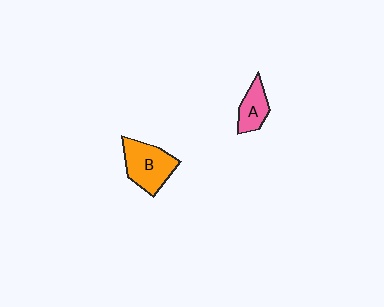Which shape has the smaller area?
Shape A (pink).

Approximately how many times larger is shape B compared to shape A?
Approximately 1.7 times.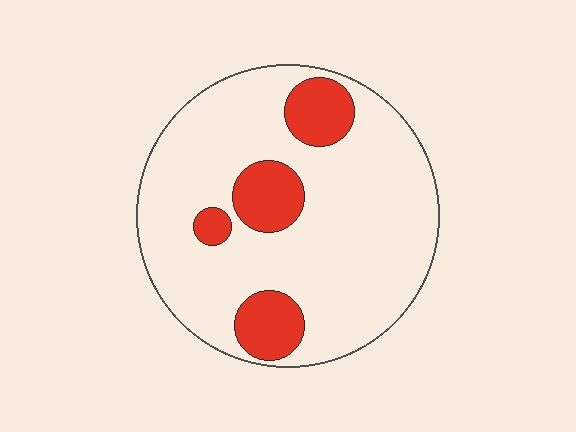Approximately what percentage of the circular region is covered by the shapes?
Approximately 20%.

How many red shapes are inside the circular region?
4.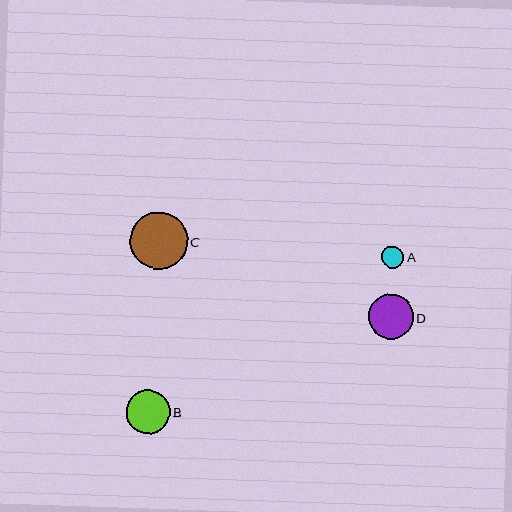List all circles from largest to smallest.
From largest to smallest: C, D, B, A.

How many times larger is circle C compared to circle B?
Circle C is approximately 1.3 times the size of circle B.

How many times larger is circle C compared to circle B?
Circle C is approximately 1.3 times the size of circle B.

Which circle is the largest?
Circle C is the largest with a size of approximately 57 pixels.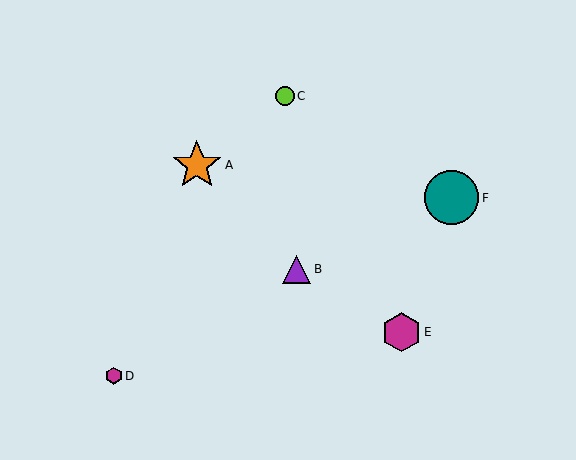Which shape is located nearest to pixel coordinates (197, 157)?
The orange star (labeled A) at (197, 165) is nearest to that location.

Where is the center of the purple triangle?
The center of the purple triangle is at (296, 269).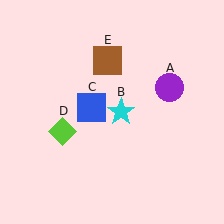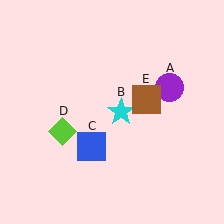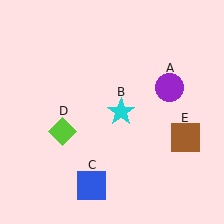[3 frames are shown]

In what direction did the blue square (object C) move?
The blue square (object C) moved down.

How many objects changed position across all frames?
2 objects changed position: blue square (object C), brown square (object E).